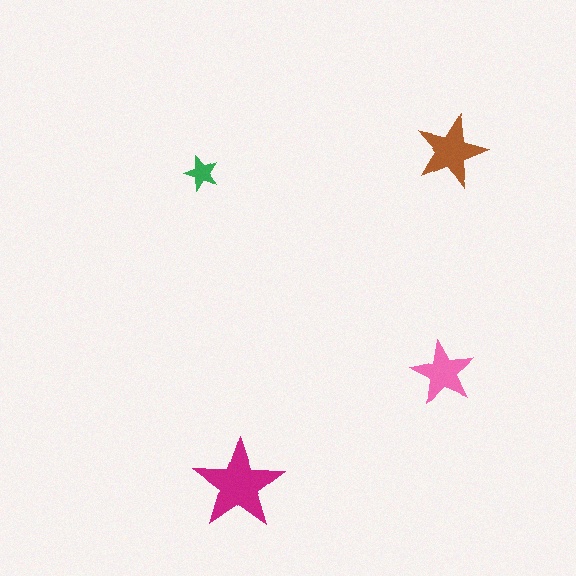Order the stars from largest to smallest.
the magenta one, the brown one, the pink one, the green one.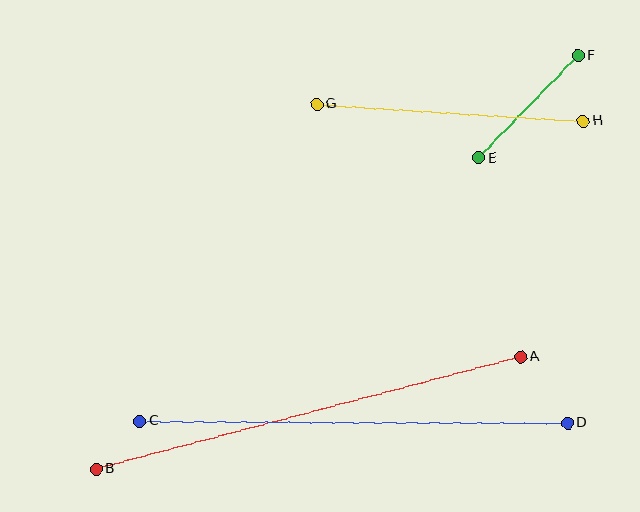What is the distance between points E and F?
The distance is approximately 142 pixels.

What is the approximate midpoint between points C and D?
The midpoint is at approximately (353, 422) pixels.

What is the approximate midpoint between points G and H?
The midpoint is at approximately (450, 113) pixels.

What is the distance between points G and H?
The distance is approximately 267 pixels.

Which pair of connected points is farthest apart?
Points A and B are farthest apart.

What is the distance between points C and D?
The distance is approximately 428 pixels.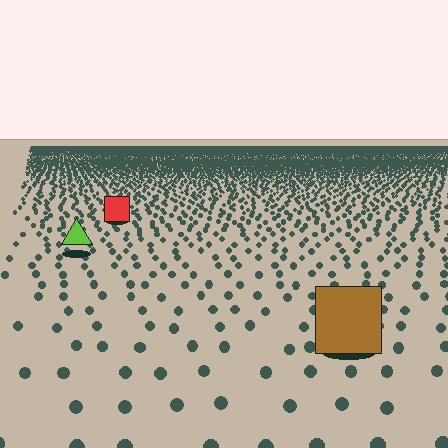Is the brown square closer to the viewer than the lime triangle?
Yes. The brown square is closer — you can tell from the texture gradient: the ground texture is coarser near it.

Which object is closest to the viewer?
The brown square is closest. The texture marks near it are larger and more spread out.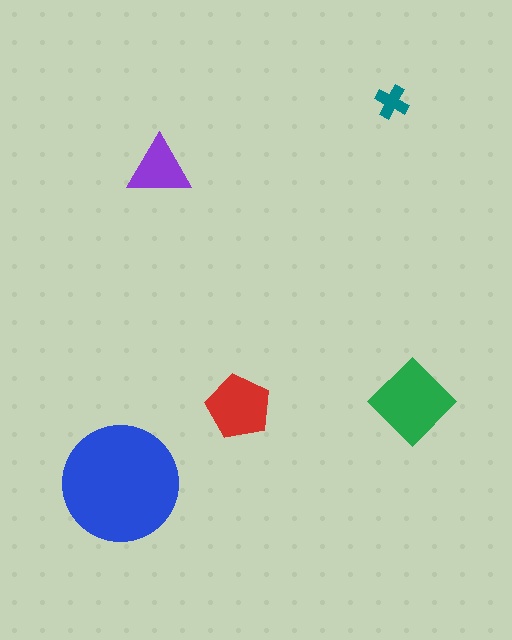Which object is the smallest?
The teal cross.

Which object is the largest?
The blue circle.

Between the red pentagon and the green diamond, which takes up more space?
The green diamond.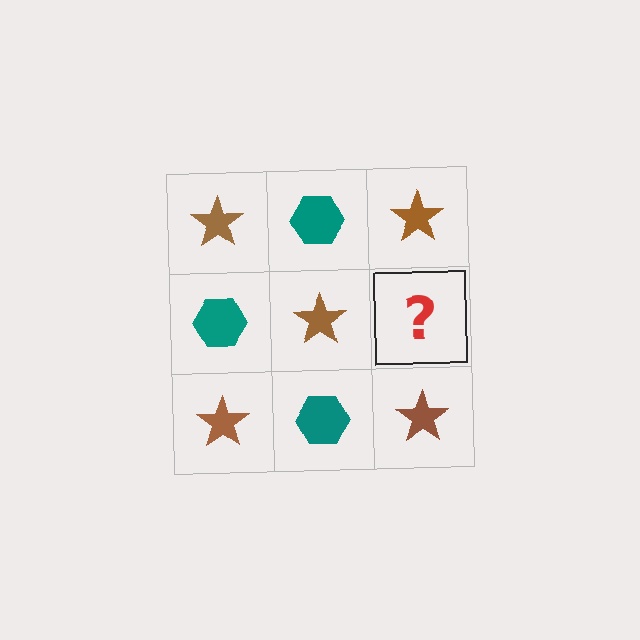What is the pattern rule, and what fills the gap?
The rule is that it alternates brown star and teal hexagon in a checkerboard pattern. The gap should be filled with a teal hexagon.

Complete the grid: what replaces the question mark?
The question mark should be replaced with a teal hexagon.